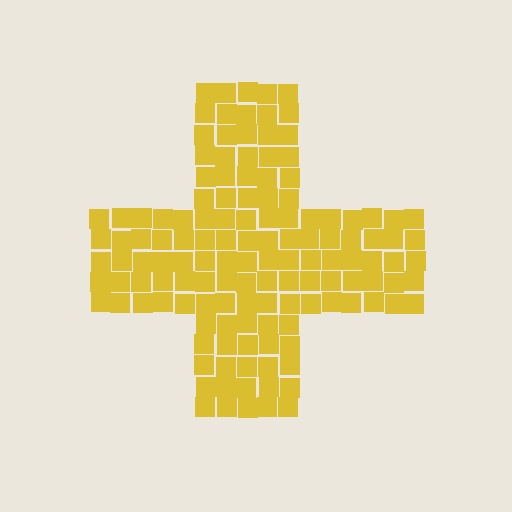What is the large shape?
The large shape is a cross.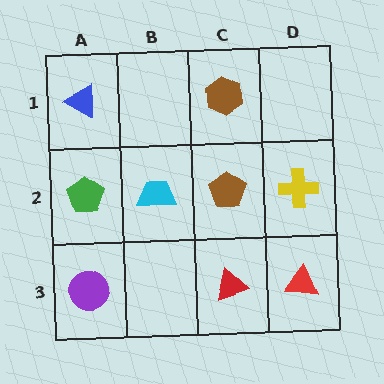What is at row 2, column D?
A yellow cross.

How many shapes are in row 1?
2 shapes.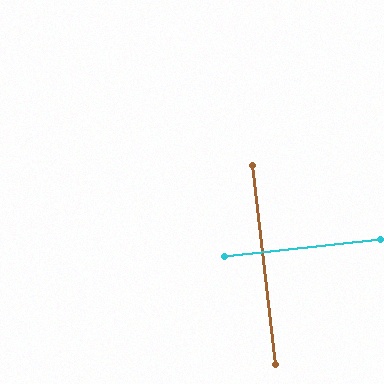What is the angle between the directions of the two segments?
Approximately 90 degrees.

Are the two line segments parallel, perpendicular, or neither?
Perpendicular — they meet at approximately 90°.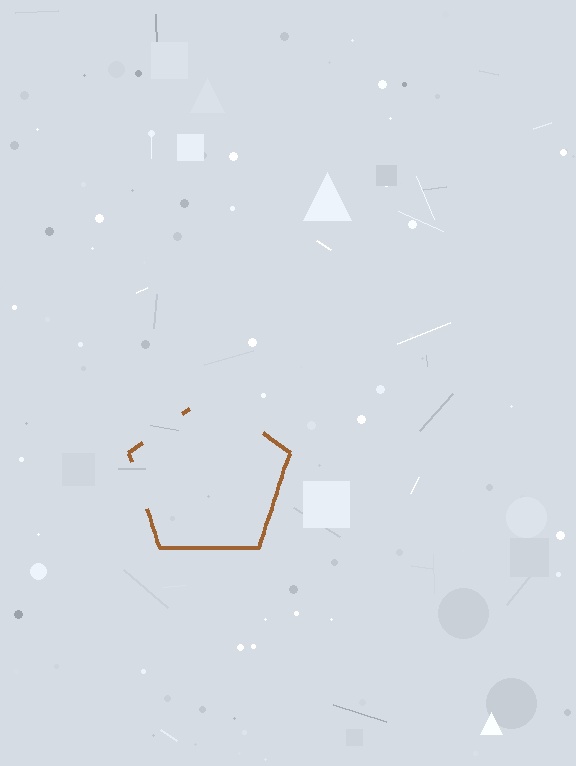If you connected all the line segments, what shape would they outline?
They would outline a pentagon.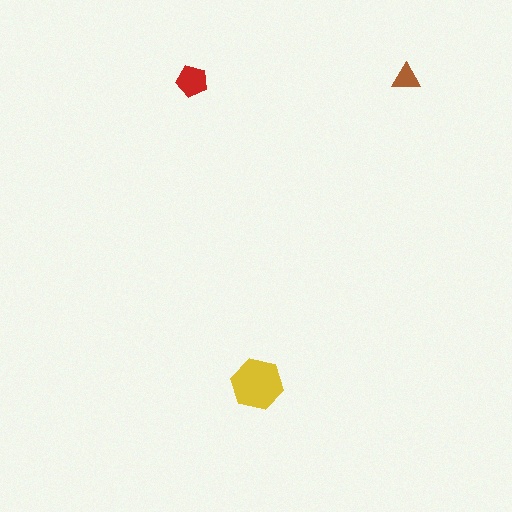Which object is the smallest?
The brown triangle.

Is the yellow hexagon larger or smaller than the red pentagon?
Larger.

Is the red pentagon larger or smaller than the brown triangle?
Larger.